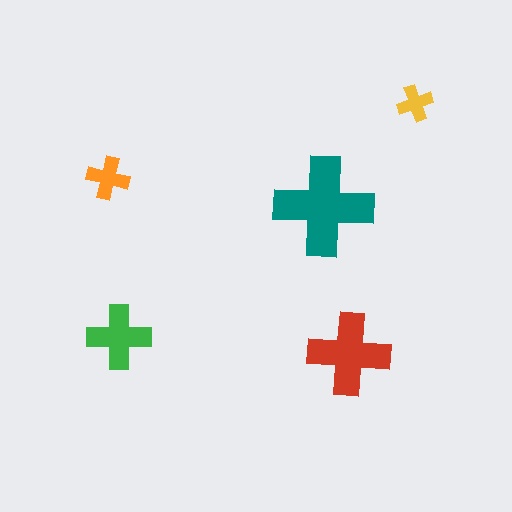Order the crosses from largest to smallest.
the teal one, the red one, the green one, the orange one, the yellow one.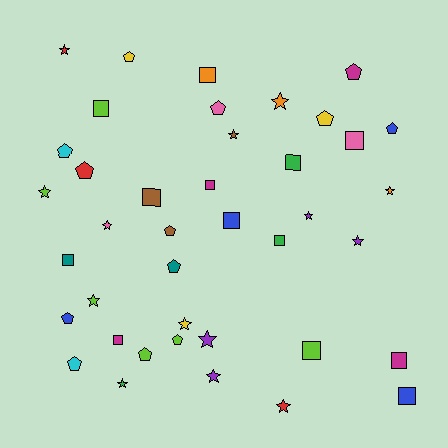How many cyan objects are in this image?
There are 2 cyan objects.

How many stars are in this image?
There are 14 stars.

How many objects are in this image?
There are 40 objects.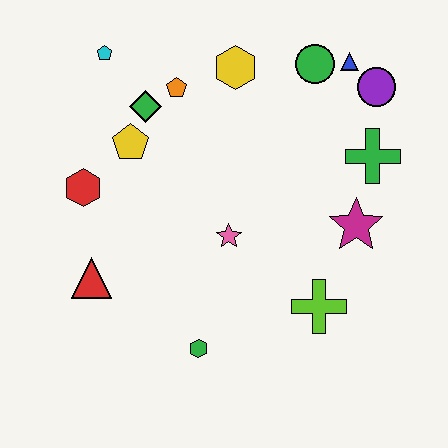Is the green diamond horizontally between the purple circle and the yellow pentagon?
Yes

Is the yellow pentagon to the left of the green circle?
Yes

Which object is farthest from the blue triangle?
The red triangle is farthest from the blue triangle.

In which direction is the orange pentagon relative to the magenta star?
The orange pentagon is to the left of the magenta star.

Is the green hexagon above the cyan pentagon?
No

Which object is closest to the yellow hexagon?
The orange pentagon is closest to the yellow hexagon.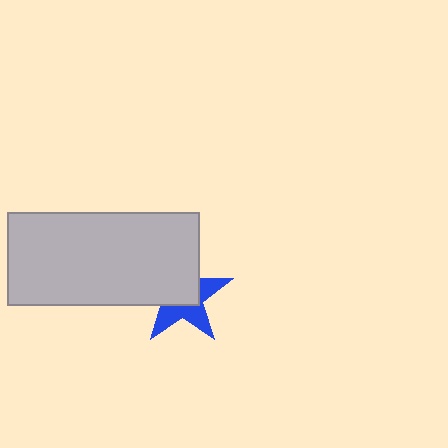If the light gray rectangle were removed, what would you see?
You would see the complete blue star.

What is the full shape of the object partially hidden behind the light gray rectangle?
The partially hidden object is a blue star.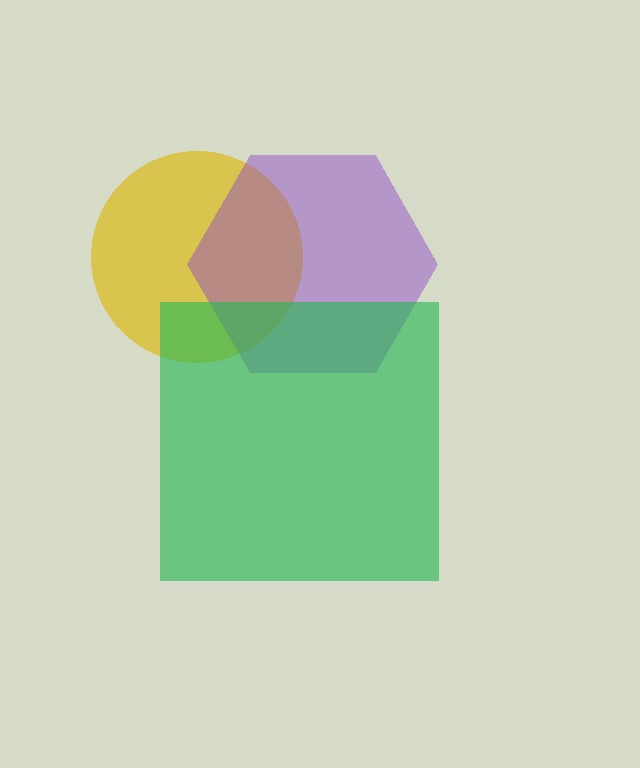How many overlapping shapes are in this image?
There are 3 overlapping shapes in the image.